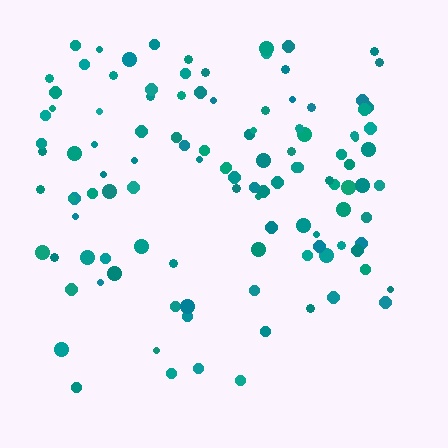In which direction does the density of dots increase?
From bottom to top, with the top side densest.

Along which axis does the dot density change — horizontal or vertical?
Vertical.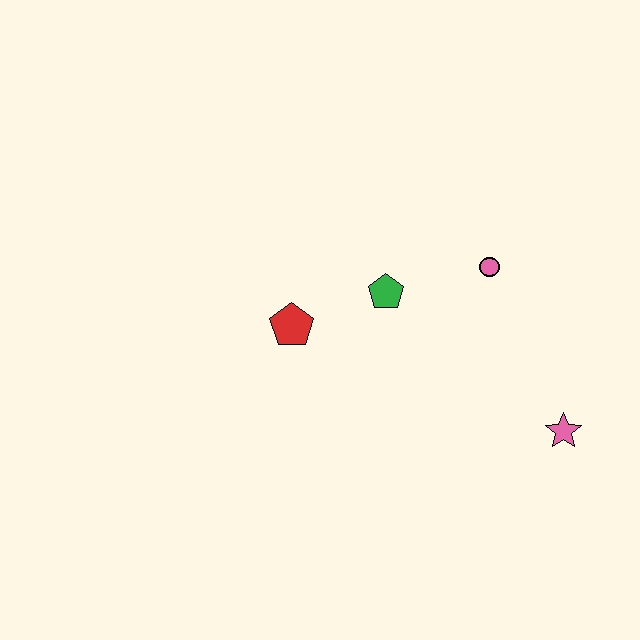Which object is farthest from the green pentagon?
The pink star is farthest from the green pentagon.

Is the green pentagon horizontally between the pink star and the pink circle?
No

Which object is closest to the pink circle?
The green pentagon is closest to the pink circle.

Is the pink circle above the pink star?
Yes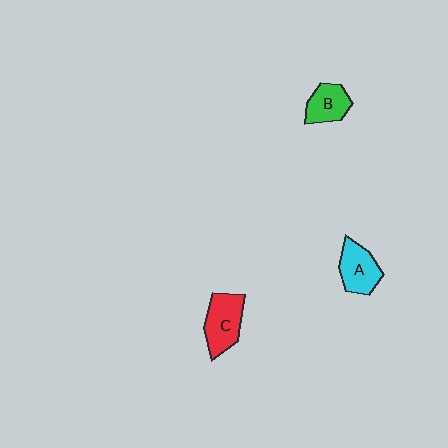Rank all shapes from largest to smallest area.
From largest to smallest: C (red), A (cyan), B (green).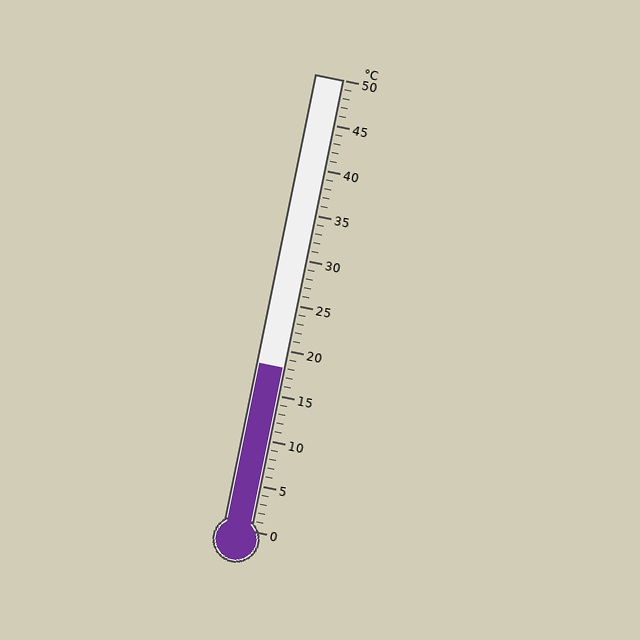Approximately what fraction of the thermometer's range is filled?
The thermometer is filled to approximately 35% of its range.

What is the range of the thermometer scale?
The thermometer scale ranges from 0°C to 50°C.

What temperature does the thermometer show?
The thermometer shows approximately 18°C.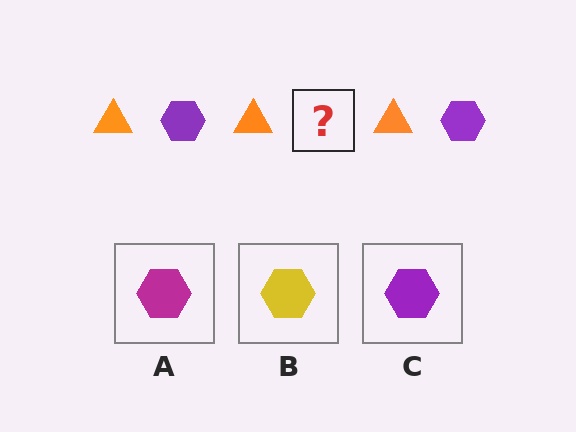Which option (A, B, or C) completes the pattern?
C.